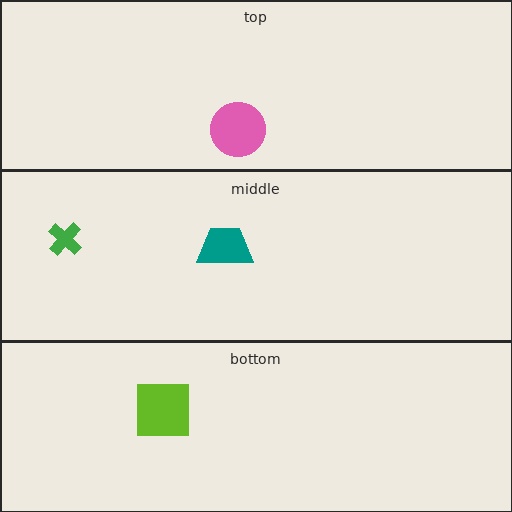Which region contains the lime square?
The bottom region.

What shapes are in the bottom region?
The lime square.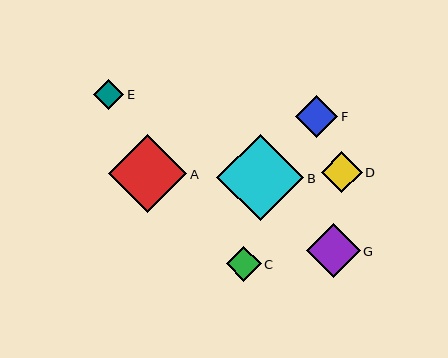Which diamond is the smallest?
Diamond E is the smallest with a size of approximately 30 pixels.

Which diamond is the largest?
Diamond B is the largest with a size of approximately 87 pixels.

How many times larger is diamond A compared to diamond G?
Diamond A is approximately 1.5 times the size of diamond G.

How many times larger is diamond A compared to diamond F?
Diamond A is approximately 1.9 times the size of diamond F.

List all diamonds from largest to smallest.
From largest to smallest: B, A, G, F, D, C, E.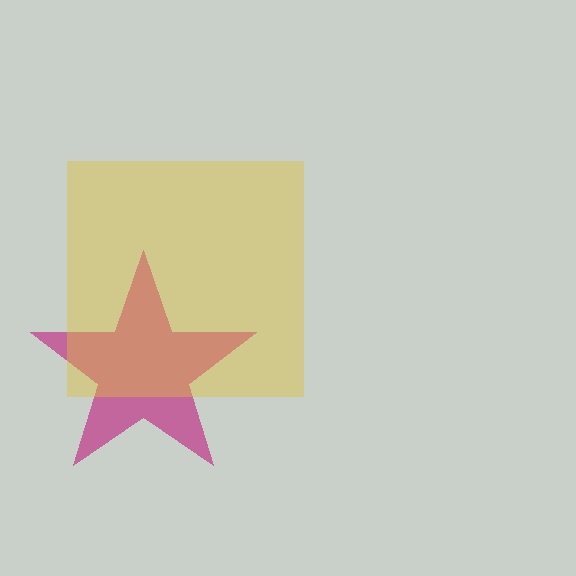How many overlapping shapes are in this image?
There are 2 overlapping shapes in the image.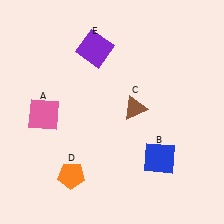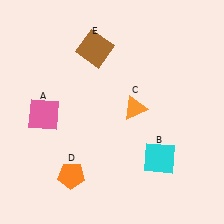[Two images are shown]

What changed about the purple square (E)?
In Image 1, E is purple. In Image 2, it changed to brown.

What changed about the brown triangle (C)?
In Image 1, C is brown. In Image 2, it changed to orange.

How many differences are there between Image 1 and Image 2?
There are 3 differences between the two images.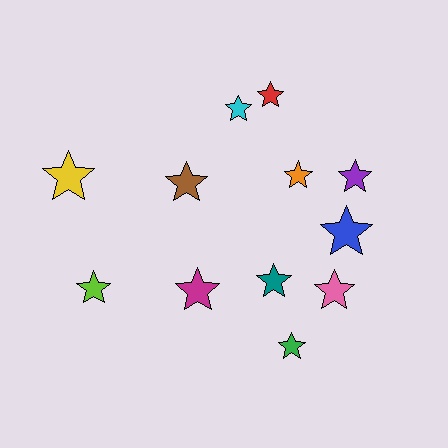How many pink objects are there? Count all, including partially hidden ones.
There is 1 pink object.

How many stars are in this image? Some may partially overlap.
There are 12 stars.